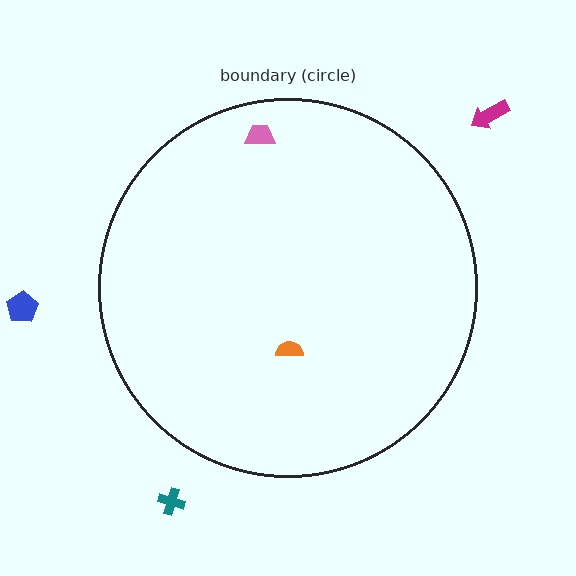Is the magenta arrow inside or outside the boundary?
Outside.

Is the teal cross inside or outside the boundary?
Outside.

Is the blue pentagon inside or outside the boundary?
Outside.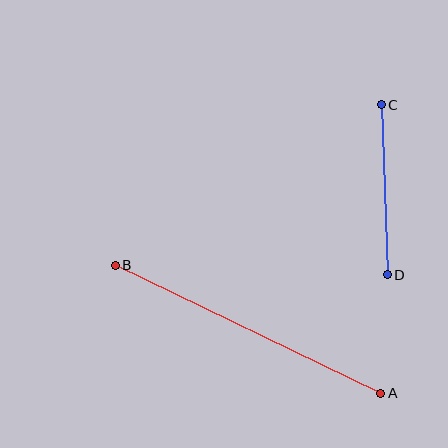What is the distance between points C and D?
The distance is approximately 170 pixels.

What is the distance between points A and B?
The distance is approximately 295 pixels.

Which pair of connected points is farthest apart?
Points A and B are farthest apart.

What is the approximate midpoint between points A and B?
The midpoint is at approximately (248, 329) pixels.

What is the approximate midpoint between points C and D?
The midpoint is at approximately (384, 190) pixels.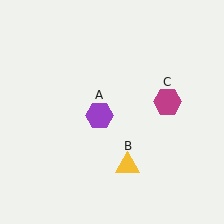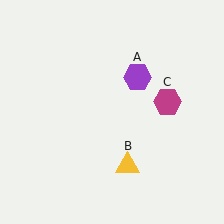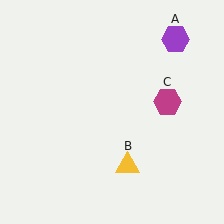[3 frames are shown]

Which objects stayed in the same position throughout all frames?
Yellow triangle (object B) and magenta hexagon (object C) remained stationary.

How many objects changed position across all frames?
1 object changed position: purple hexagon (object A).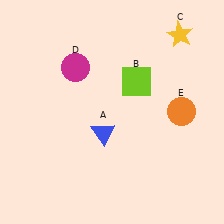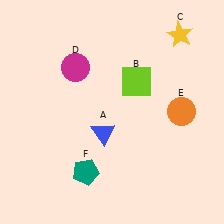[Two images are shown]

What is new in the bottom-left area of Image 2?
A teal pentagon (F) was added in the bottom-left area of Image 2.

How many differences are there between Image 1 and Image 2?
There is 1 difference between the two images.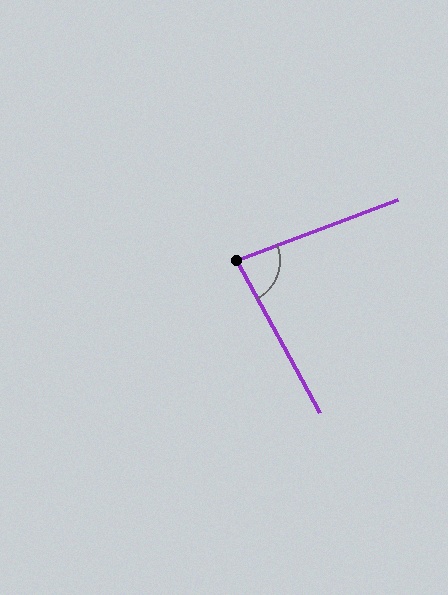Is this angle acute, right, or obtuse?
It is acute.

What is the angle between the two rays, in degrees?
Approximately 82 degrees.